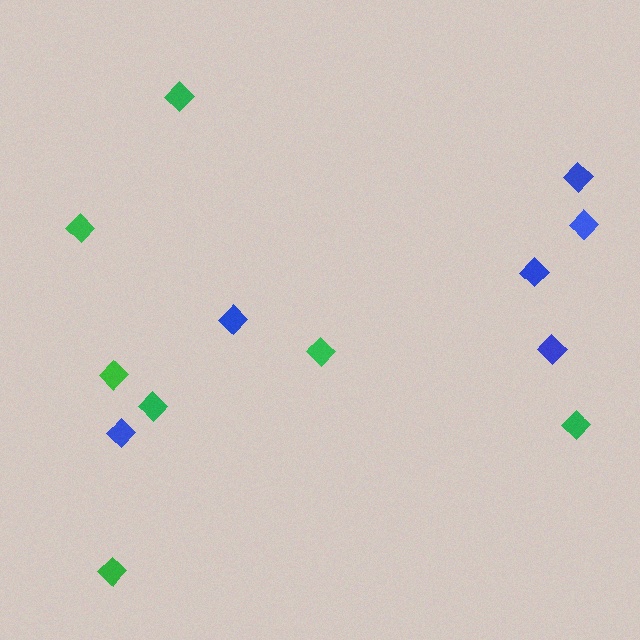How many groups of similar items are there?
There are 2 groups: one group of blue diamonds (6) and one group of green diamonds (7).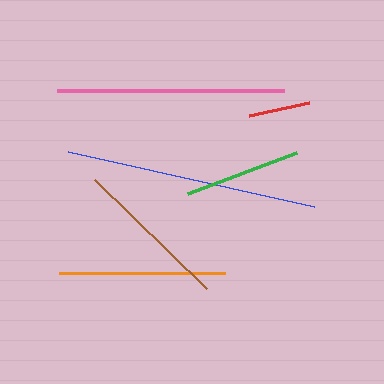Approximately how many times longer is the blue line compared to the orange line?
The blue line is approximately 1.5 times the length of the orange line.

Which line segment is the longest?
The blue line is the longest at approximately 251 pixels.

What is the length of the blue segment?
The blue segment is approximately 251 pixels long.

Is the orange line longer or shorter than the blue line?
The blue line is longer than the orange line.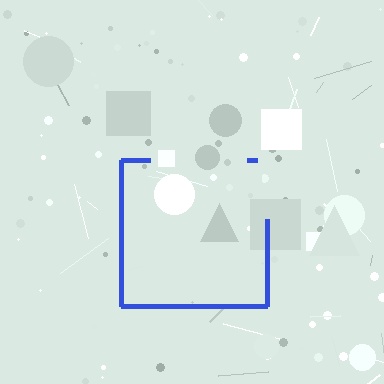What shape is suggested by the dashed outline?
The dashed outline suggests a square.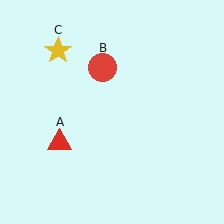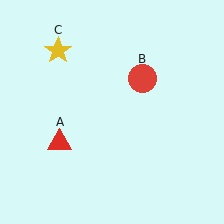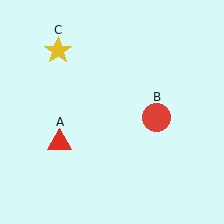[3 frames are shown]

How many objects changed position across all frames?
1 object changed position: red circle (object B).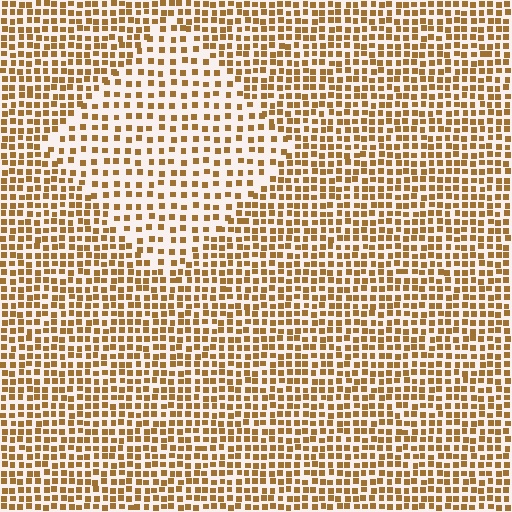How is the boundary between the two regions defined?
The boundary is defined by a change in element density (approximately 1.8x ratio). All elements are the same color, size, and shape.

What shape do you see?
I see a diamond.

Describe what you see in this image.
The image contains small brown elements arranged at two different densities. A diamond-shaped region is visible where the elements are less densely packed than the surrounding area.